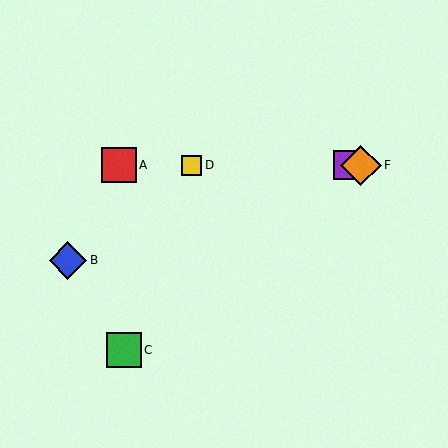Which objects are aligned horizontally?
Objects A, D, E, F are aligned horizontally.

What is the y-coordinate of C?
Object C is at y≈350.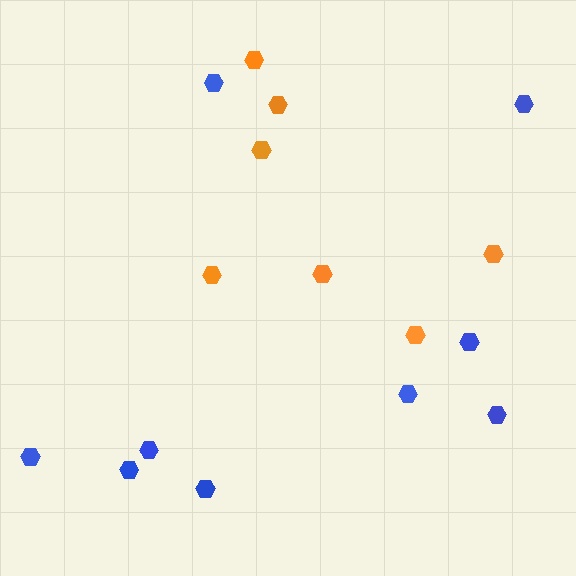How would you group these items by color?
There are 2 groups: one group of orange hexagons (7) and one group of blue hexagons (9).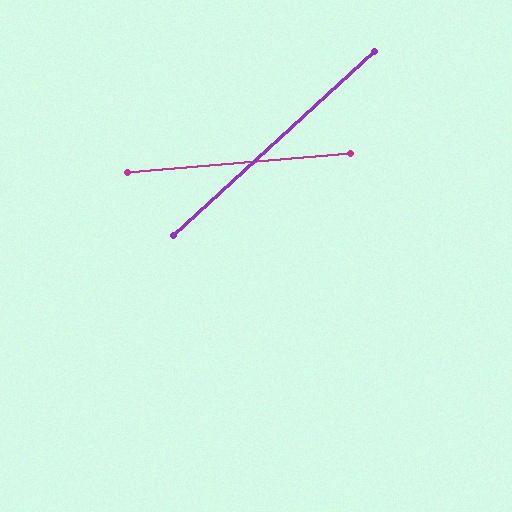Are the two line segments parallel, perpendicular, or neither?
Neither parallel nor perpendicular — they differ by about 38°.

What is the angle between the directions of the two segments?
Approximately 38 degrees.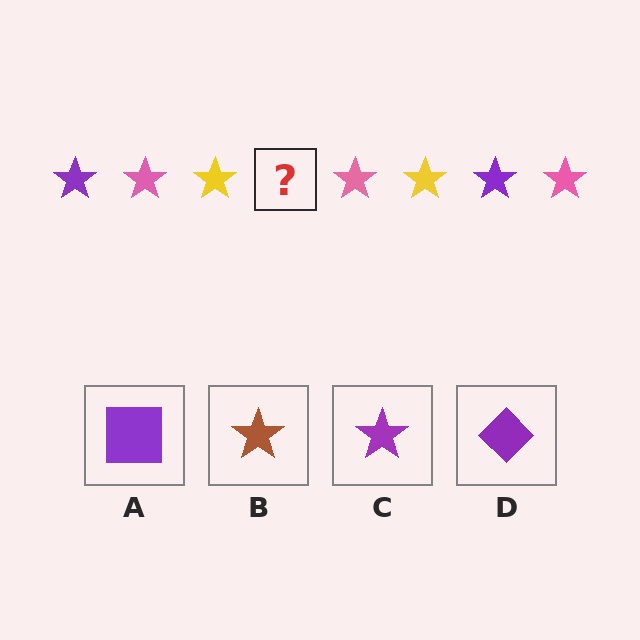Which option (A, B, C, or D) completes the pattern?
C.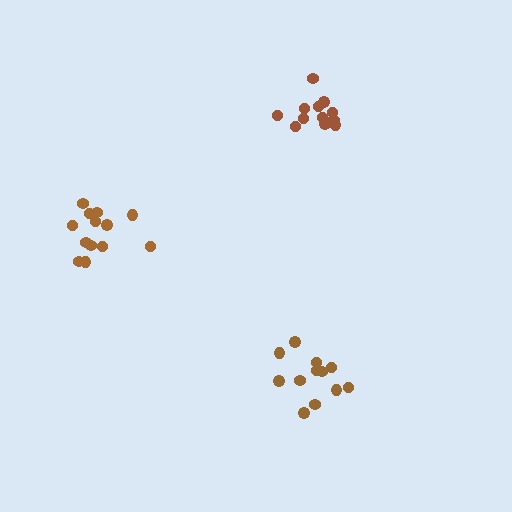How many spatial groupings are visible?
There are 3 spatial groupings.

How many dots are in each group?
Group 1: 13 dots, Group 2: 12 dots, Group 3: 13 dots (38 total).